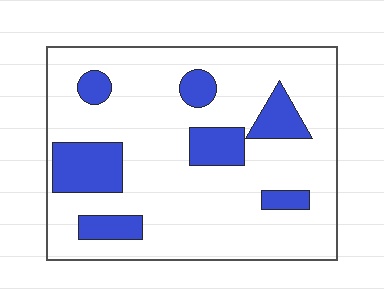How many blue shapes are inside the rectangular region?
7.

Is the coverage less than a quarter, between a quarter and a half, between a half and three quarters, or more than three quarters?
Less than a quarter.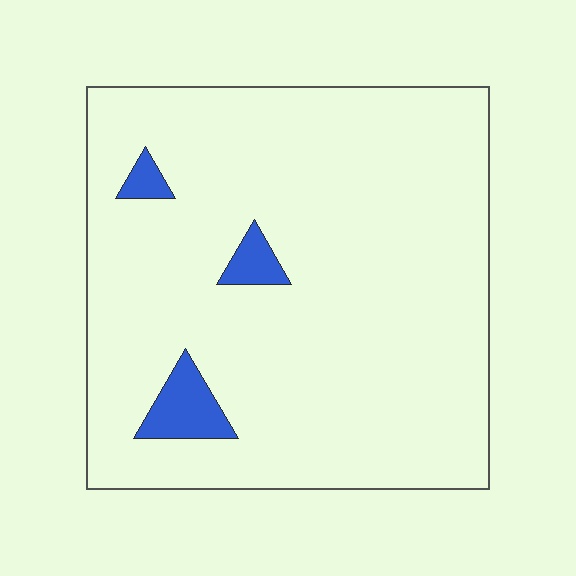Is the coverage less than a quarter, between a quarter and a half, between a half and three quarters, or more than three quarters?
Less than a quarter.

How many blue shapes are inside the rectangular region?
3.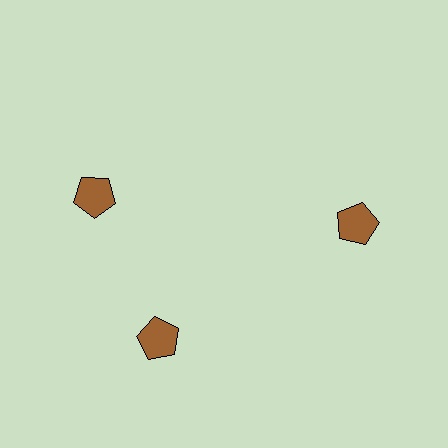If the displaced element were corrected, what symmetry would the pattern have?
It would have 3-fold rotational symmetry — the pattern would map onto itself every 120 degrees.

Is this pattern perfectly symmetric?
No. The 3 brown pentagons are arranged in a ring, but one element near the 11 o'clock position is rotated out of alignment along the ring, breaking the 3-fold rotational symmetry.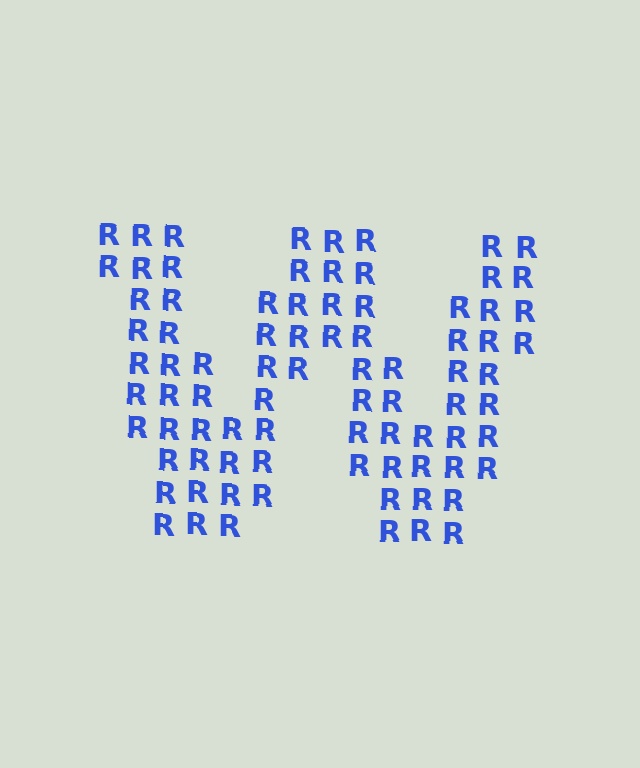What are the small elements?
The small elements are letter R's.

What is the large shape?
The large shape is the letter W.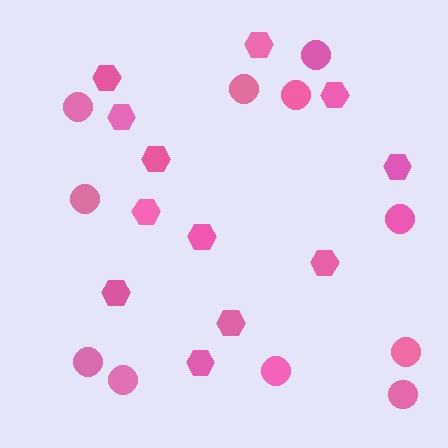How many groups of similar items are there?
There are 2 groups: one group of hexagons (12) and one group of circles (11).